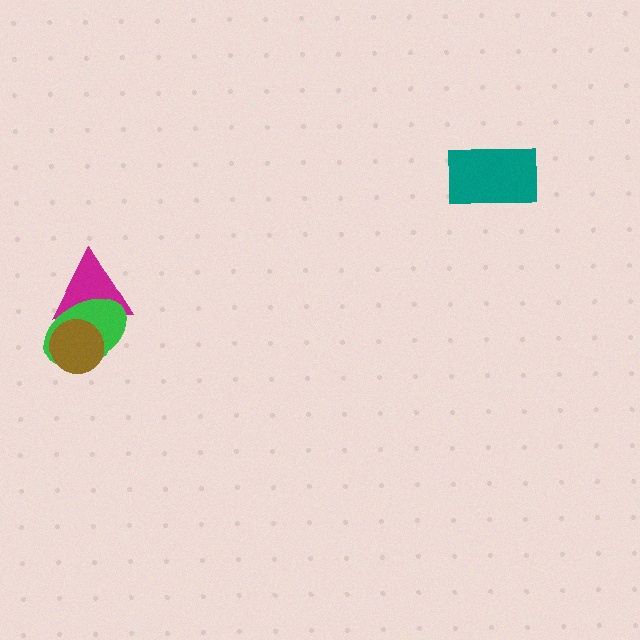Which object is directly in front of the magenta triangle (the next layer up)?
The green ellipse is directly in front of the magenta triangle.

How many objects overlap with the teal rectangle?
0 objects overlap with the teal rectangle.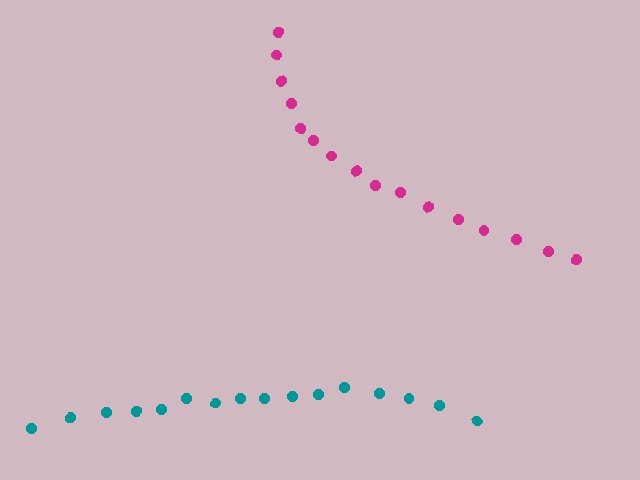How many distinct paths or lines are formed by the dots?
There are 2 distinct paths.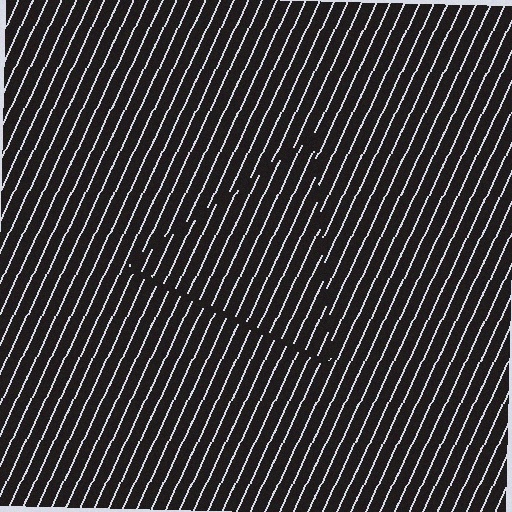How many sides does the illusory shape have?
3 sides — the line-ends trace a triangle.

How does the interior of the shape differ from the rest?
The interior of the shape contains the same grating, shifted by half a period — the contour is defined by the phase discontinuity where line-ends from the inner and outer gratings abut.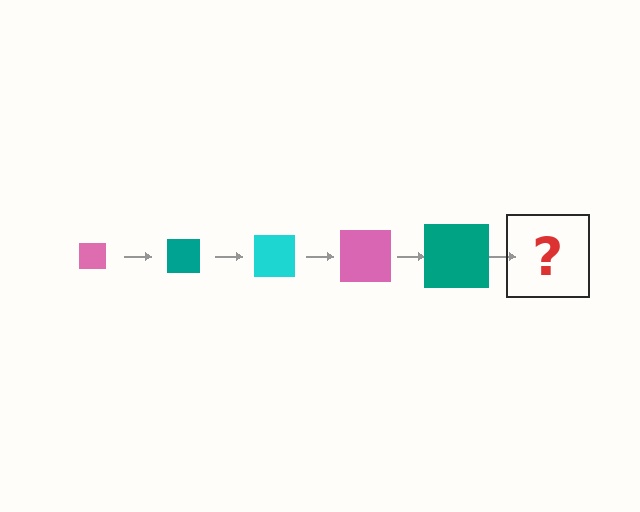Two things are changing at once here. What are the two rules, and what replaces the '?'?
The two rules are that the square grows larger each step and the color cycles through pink, teal, and cyan. The '?' should be a cyan square, larger than the previous one.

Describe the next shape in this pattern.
It should be a cyan square, larger than the previous one.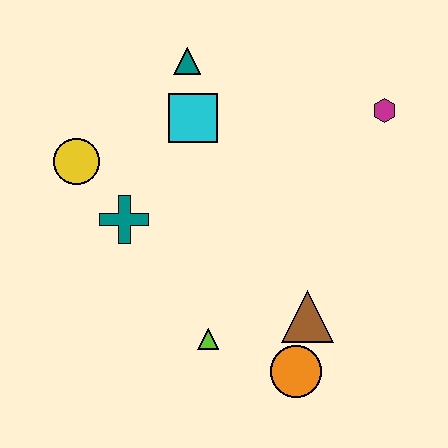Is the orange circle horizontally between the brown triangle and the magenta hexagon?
No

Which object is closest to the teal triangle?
The cyan square is closest to the teal triangle.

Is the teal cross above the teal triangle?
No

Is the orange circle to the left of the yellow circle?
No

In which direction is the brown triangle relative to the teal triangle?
The brown triangle is below the teal triangle.